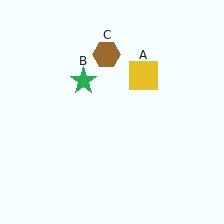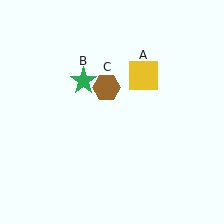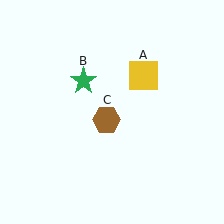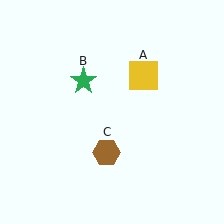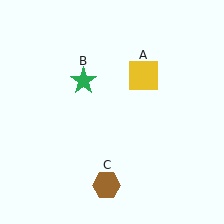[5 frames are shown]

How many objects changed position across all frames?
1 object changed position: brown hexagon (object C).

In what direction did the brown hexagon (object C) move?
The brown hexagon (object C) moved down.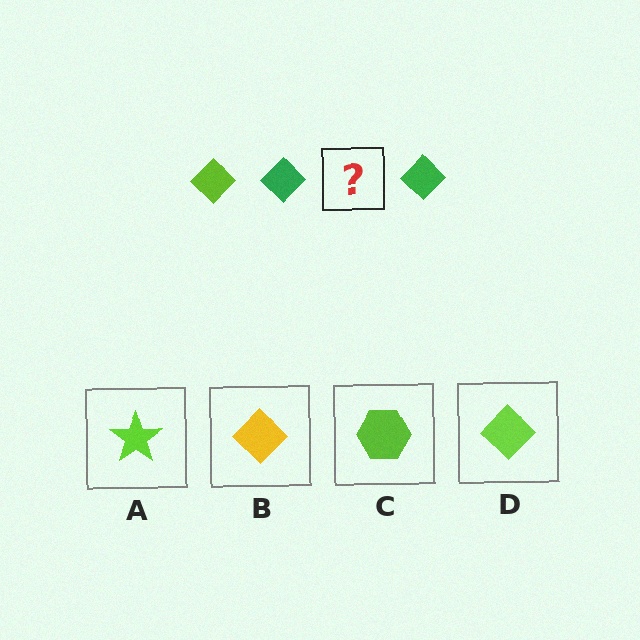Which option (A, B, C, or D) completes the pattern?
D.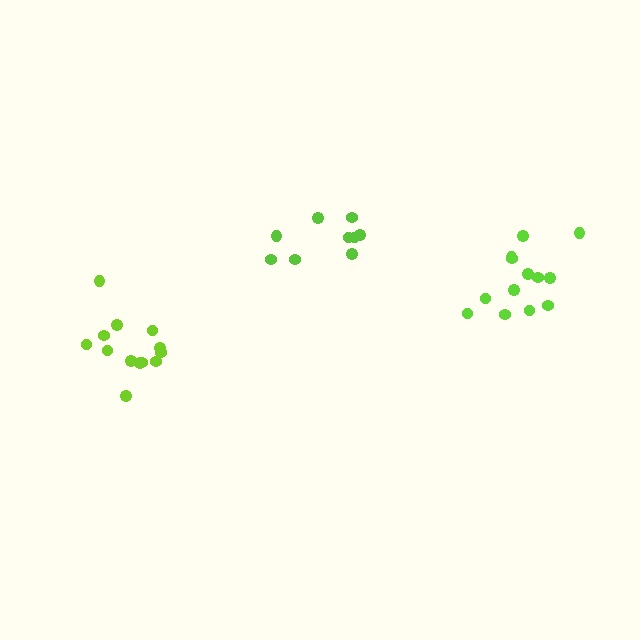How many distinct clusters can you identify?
There are 3 distinct clusters.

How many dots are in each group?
Group 1: 13 dots, Group 2: 9 dots, Group 3: 13 dots (35 total).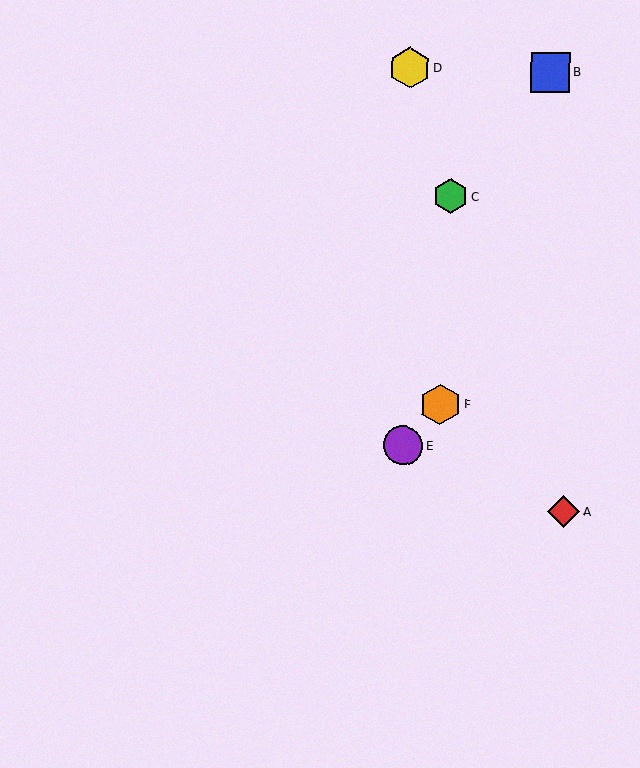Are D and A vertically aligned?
No, D is at x≈410 and A is at x≈563.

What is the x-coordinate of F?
Object F is at x≈440.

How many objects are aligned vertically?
2 objects (D, E) are aligned vertically.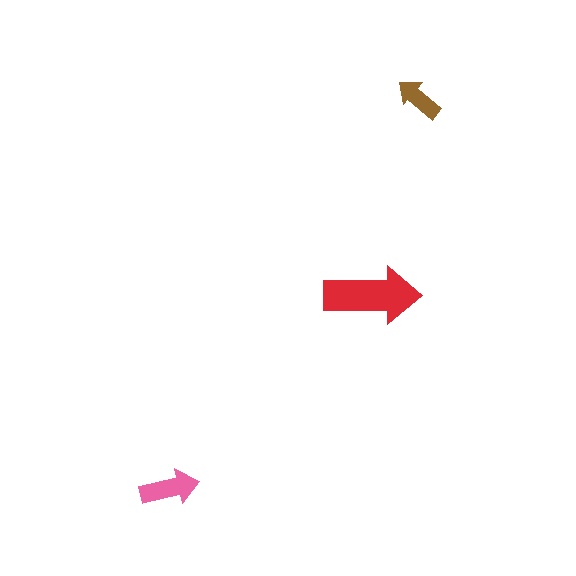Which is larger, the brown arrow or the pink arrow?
The pink one.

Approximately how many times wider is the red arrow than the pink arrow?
About 1.5 times wider.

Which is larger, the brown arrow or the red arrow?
The red one.